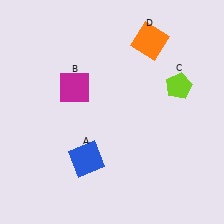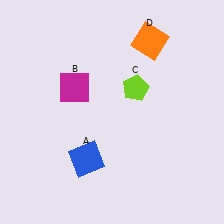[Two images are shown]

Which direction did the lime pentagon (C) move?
The lime pentagon (C) moved left.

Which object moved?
The lime pentagon (C) moved left.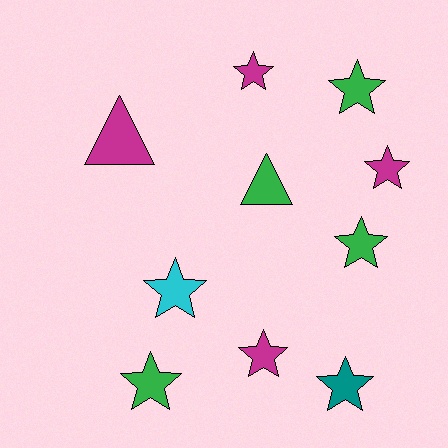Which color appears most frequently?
Magenta, with 4 objects.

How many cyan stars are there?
There is 1 cyan star.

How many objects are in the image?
There are 10 objects.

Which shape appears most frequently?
Star, with 8 objects.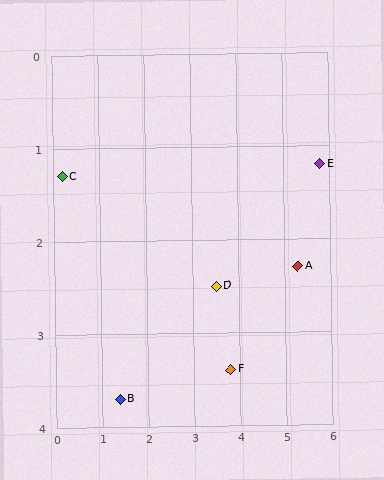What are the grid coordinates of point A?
Point A is at approximately (5.3, 2.3).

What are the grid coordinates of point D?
Point D is at approximately (3.5, 2.5).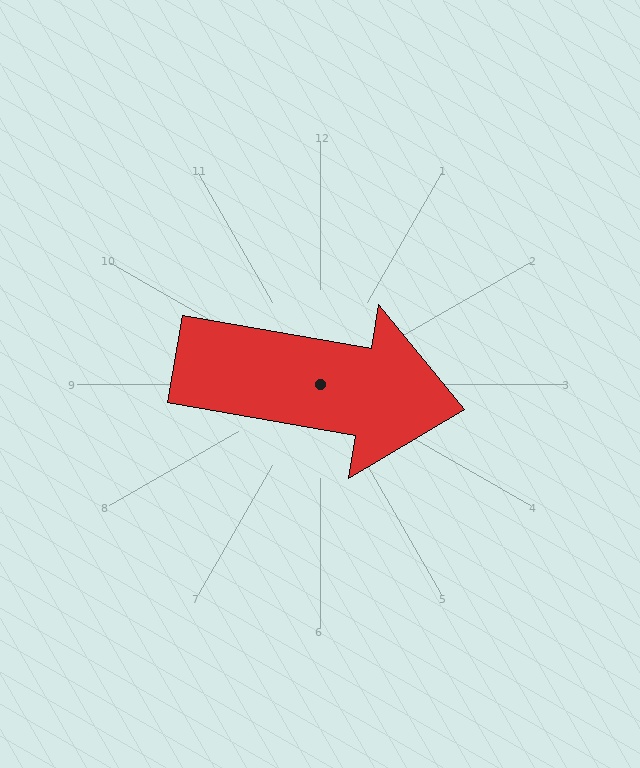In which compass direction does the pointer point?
East.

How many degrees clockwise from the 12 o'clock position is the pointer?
Approximately 100 degrees.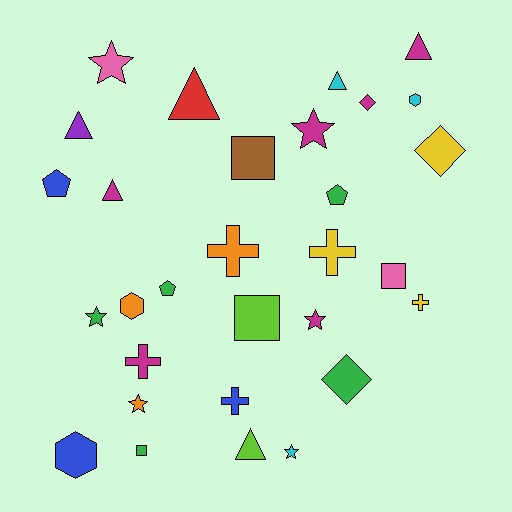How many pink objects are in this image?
There are 2 pink objects.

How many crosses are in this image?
There are 5 crosses.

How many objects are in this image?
There are 30 objects.